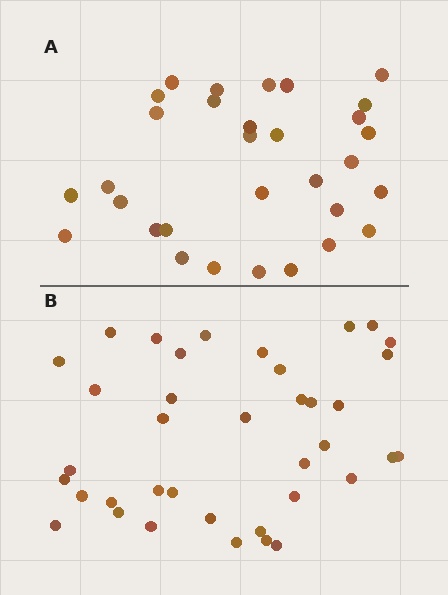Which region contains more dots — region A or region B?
Region B (the bottom region) has more dots.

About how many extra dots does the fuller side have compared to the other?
Region B has roughly 8 or so more dots than region A.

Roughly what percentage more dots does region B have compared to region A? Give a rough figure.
About 25% more.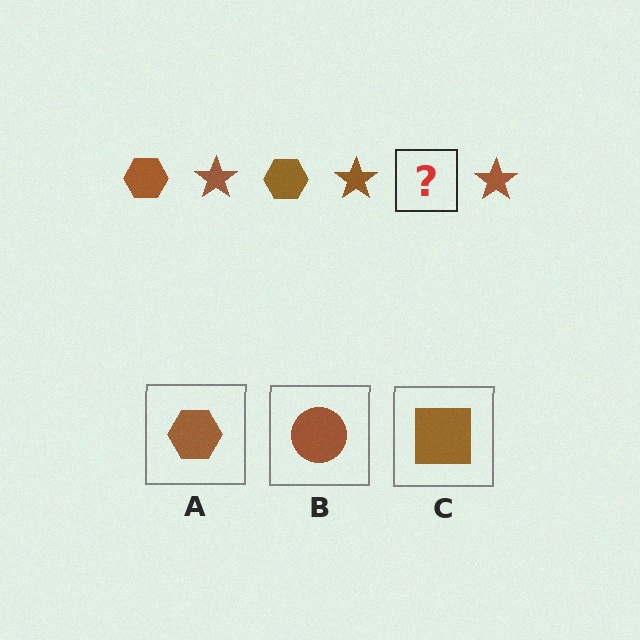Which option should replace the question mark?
Option A.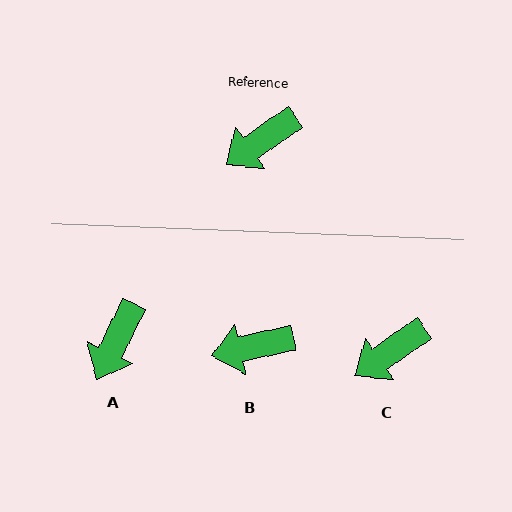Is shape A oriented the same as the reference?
No, it is off by about 29 degrees.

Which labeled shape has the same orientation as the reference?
C.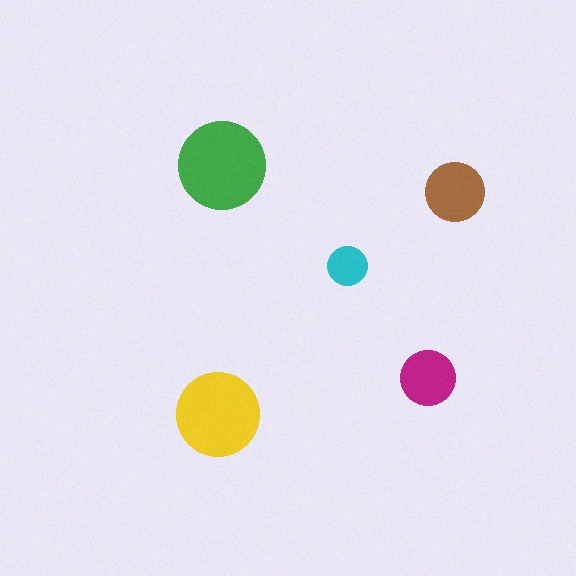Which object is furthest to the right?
The brown circle is rightmost.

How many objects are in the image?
There are 5 objects in the image.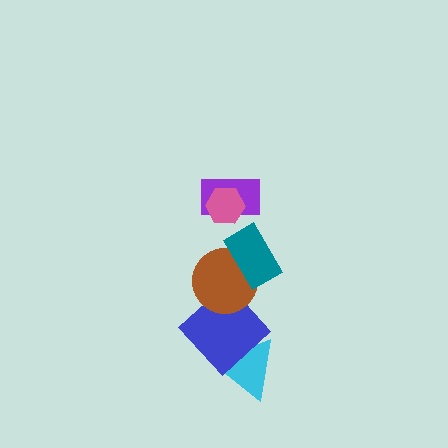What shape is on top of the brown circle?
The teal rectangle is on top of the brown circle.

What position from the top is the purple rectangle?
The purple rectangle is 2nd from the top.